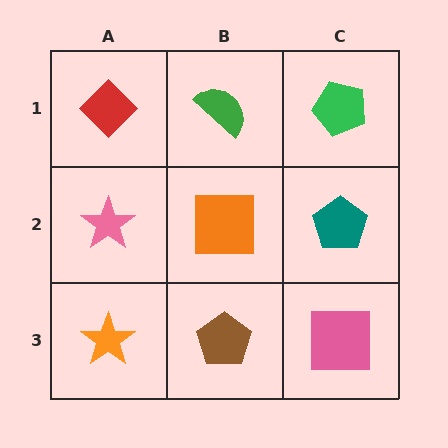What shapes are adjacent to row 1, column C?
A teal pentagon (row 2, column C), a green semicircle (row 1, column B).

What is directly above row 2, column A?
A red diamond.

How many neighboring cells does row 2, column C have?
3.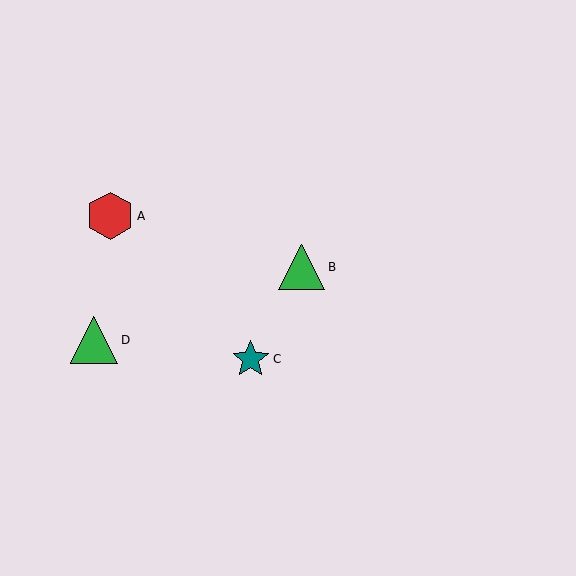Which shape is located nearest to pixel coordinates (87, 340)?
The green triangle (labeled D) at (94, 340) is nearest to that location.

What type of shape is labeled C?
Shape C is a teal star.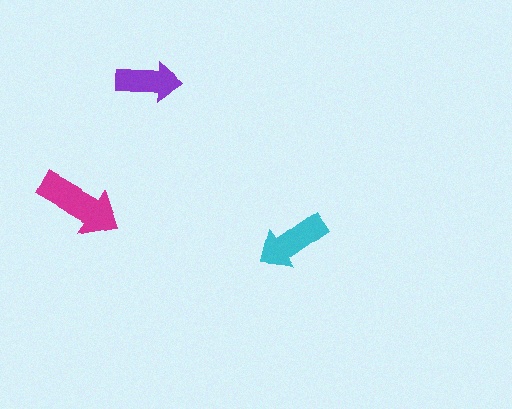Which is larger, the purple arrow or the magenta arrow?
The magenta one.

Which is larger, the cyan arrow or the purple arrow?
The cyan one.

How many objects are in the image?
There are 3 objects in the image.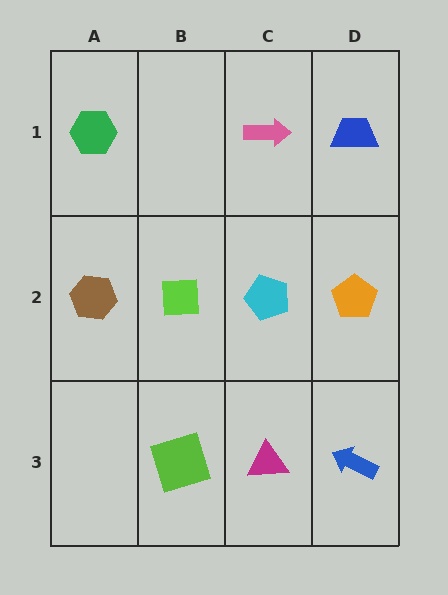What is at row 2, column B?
A lime square.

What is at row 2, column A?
A brown hexagon.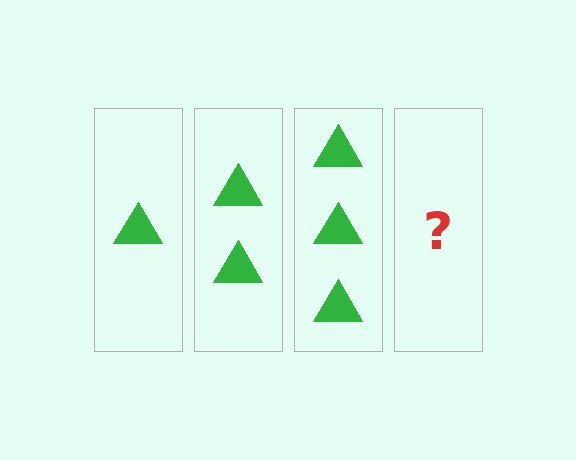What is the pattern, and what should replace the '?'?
The pattern is that each step adds one more triangle. The '?' should be 4 triangles.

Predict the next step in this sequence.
The next step is 4 triangles.